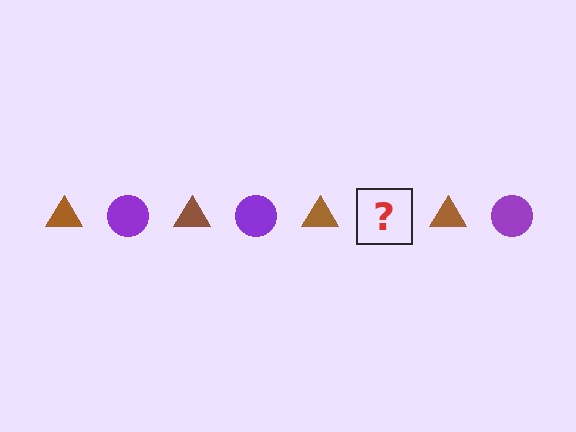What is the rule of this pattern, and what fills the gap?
The rule is that the pattern alternates between brown triangle and purple circle. The gap should be filled with a purple circle.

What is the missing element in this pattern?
The missing element is a purple circle.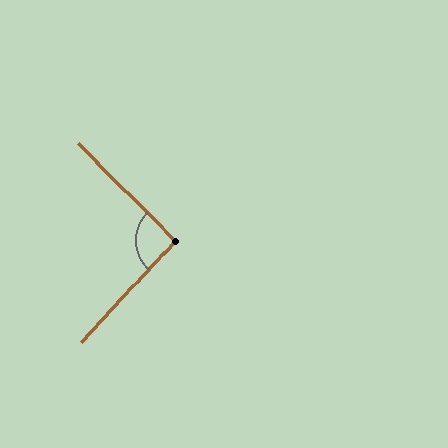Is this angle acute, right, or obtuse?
It is approximately a right angle.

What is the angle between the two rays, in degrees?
Approximately 92 degrees.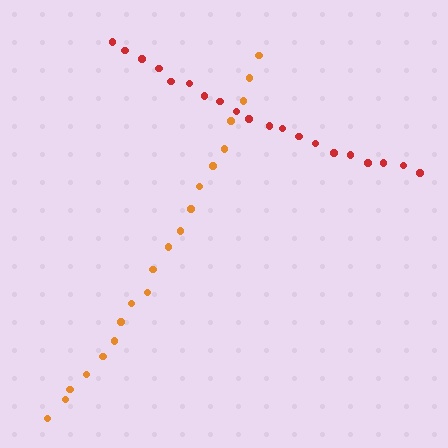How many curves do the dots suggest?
There are 2 distinct paths.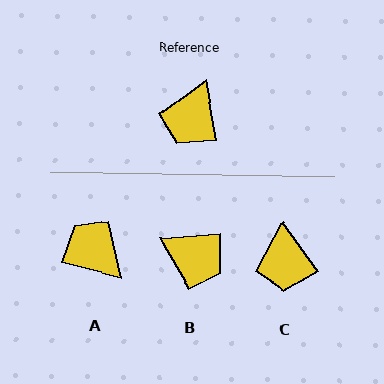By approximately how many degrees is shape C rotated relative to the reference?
Approximately 26 degrees counter-clockwise.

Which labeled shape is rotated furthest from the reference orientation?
A, about 114 degrees away.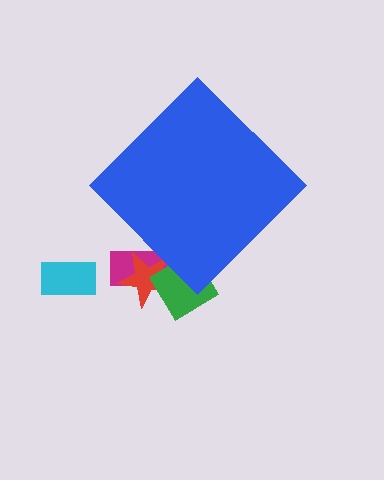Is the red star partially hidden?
Yes, the red star is partially hidden behind the blue diamond.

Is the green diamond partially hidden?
Yes, the green diamond is partially hidden behind the blue diamond.